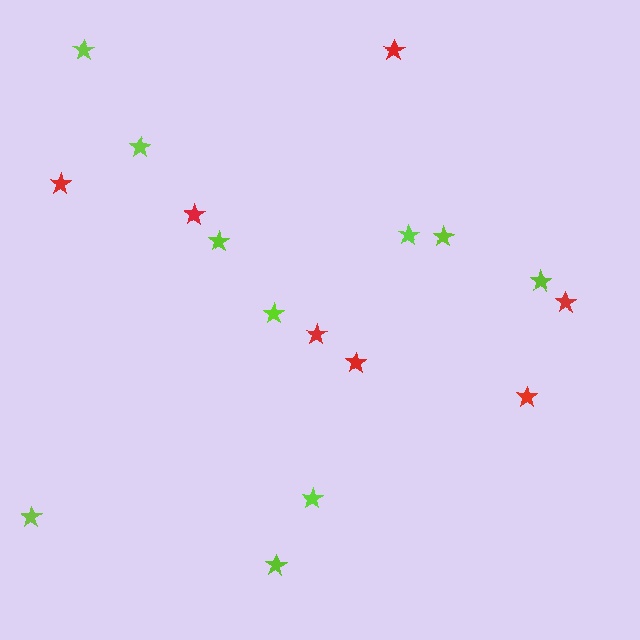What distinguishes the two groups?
There are 2 groups: one group of lime stars (10) and one group of red stars (7).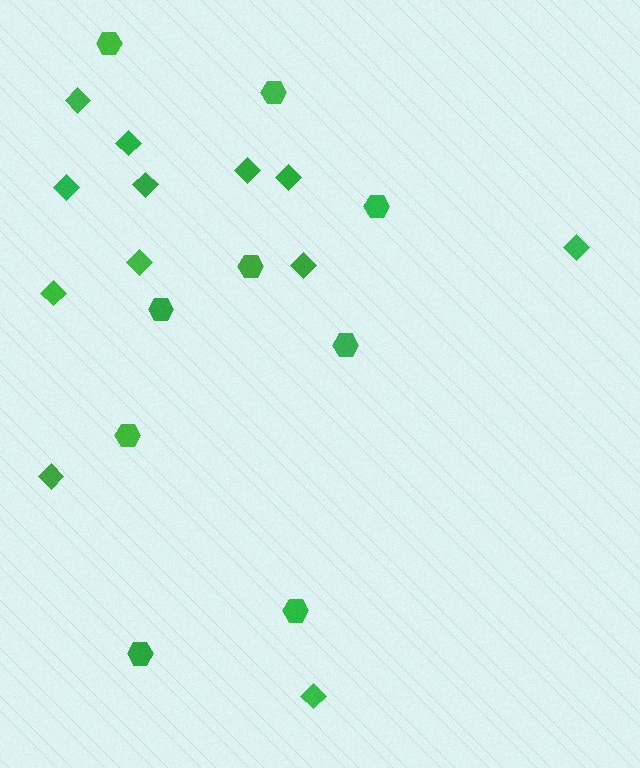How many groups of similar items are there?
There are 2 groups: one group of diamonds (12) and one group of hexagons (9).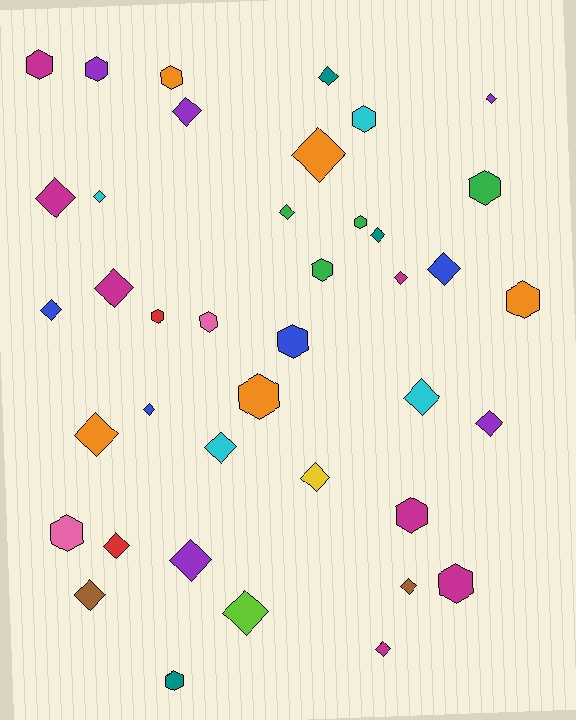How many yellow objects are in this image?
There is 1 yellow object.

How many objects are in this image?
There are 40 objects.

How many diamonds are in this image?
There are 24 diamonds.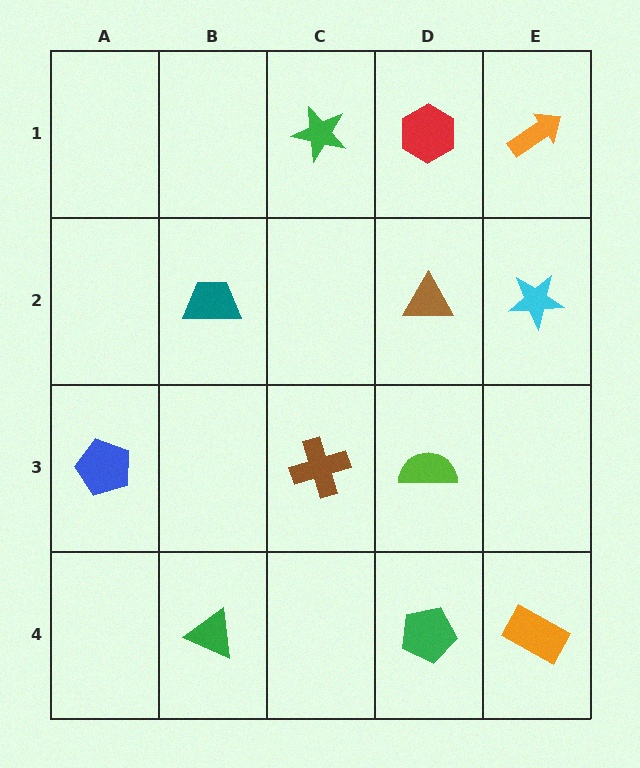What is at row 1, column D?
A red hexagon.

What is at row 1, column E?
An orange arrow.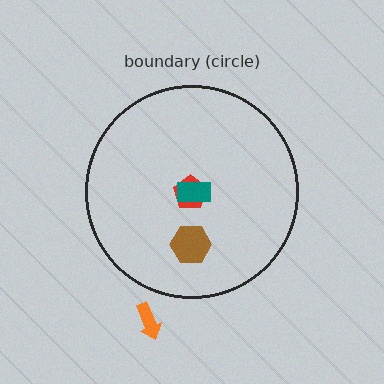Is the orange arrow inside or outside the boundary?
Outside.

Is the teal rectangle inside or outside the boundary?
Inside.